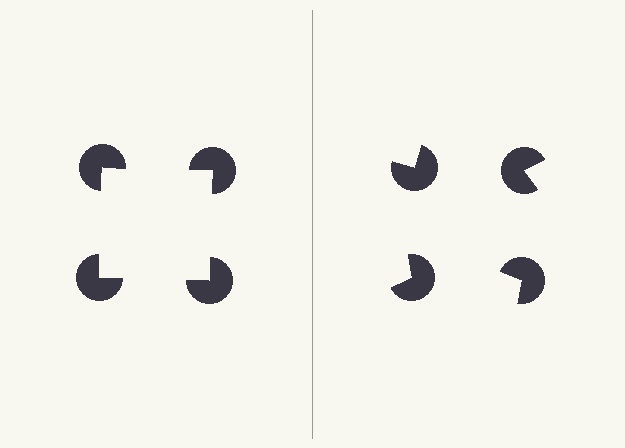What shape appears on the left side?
An illusory square.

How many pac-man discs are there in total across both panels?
8 — 4 on each side.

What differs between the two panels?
The pac-man discs are positioned identically on both sides; only the wedge orientations differ. On the left they align to a square; on the right they are misaligned.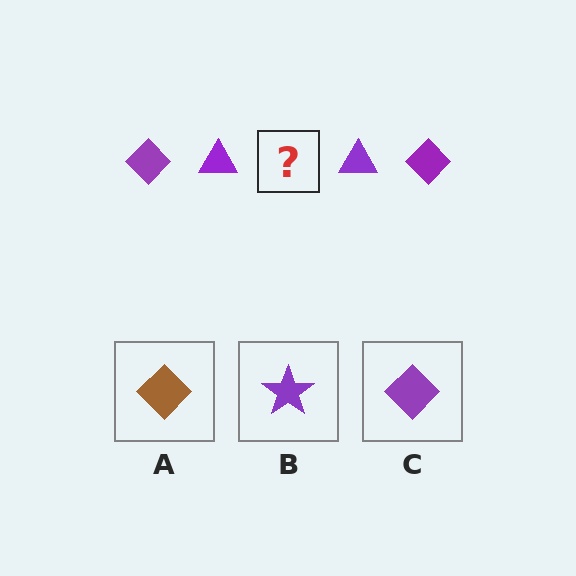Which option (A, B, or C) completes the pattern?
C.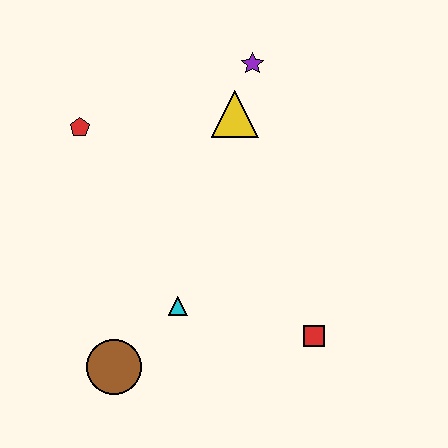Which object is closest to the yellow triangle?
The purple star is closest to the yellow triangle.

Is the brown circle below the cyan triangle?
Yes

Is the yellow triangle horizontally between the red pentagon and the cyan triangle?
No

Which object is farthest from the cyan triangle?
The purple star is farthest from the cyan triangle.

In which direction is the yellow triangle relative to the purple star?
The yellow triangle is below the purple star.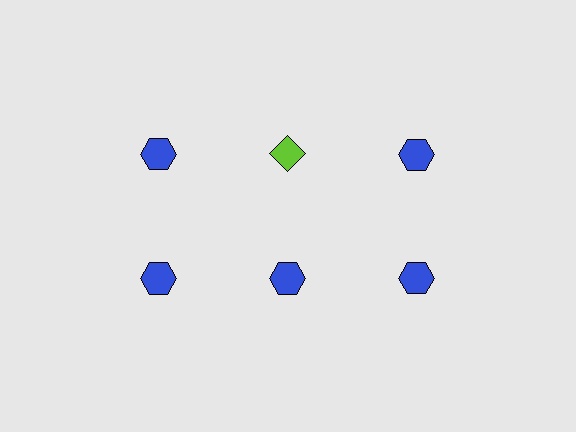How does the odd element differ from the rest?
It differs in both color (lime instead of blue) and shape (diamond instead of hexagon).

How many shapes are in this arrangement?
There are 6 shapes arranged in a grid pattern.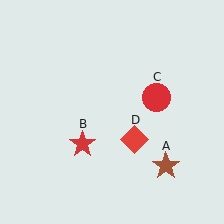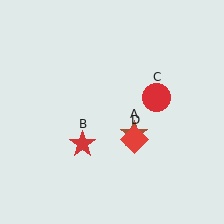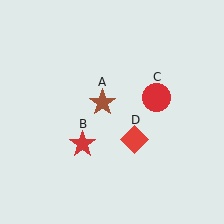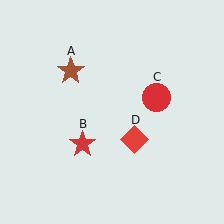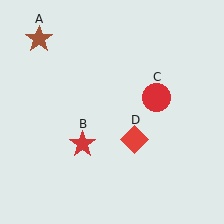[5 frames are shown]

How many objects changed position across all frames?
1 object changed position: brown star (object A).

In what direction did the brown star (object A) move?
The brown star (object A) moved up and to the left.